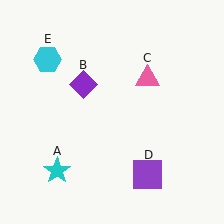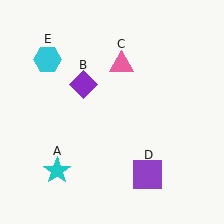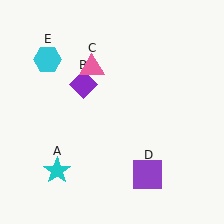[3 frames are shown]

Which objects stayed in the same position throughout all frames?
Cyan star (object A) and purple diamond (object B) and purple square (object D) and cyan hexagon (object E) remained stationary.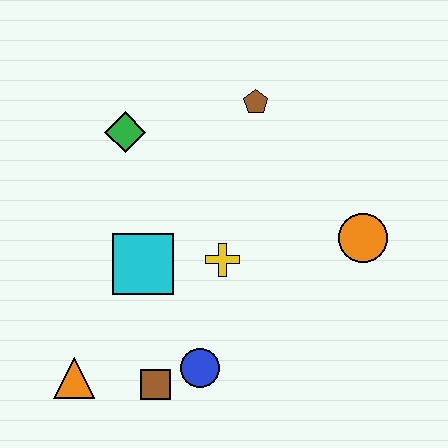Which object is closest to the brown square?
The blue circle is closest to the brown square.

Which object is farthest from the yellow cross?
The orange triangle is farthest from the yellow cross.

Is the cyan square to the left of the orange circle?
Yes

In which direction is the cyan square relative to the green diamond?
The cyan square is below the green diamond.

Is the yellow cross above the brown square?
Yes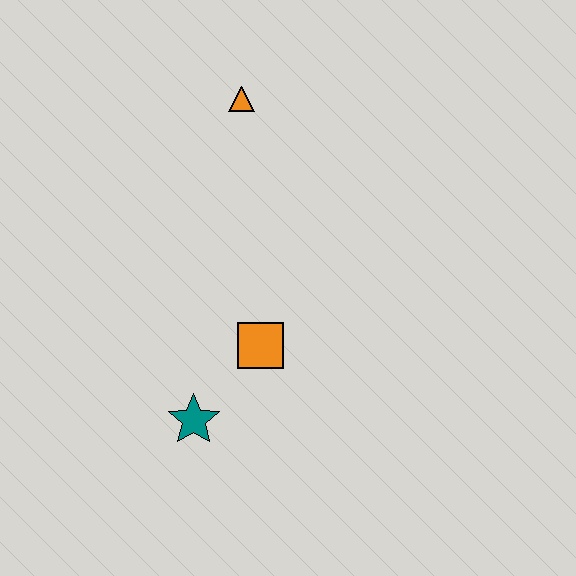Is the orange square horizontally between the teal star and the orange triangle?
No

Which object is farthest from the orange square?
The orange triangle is farthest from the orange square.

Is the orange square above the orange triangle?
No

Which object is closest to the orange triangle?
The orange square is closest to the orange triangle.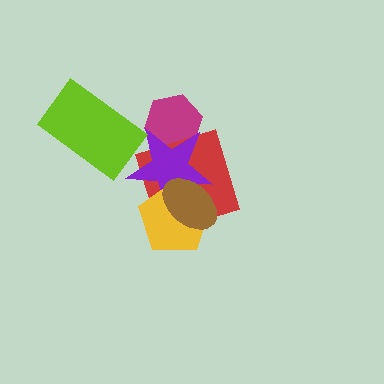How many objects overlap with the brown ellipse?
3 objects overlap with the brown ellipse.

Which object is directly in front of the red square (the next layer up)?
The purple star is directly in front of the red square.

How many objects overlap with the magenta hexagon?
2 objects overlap with the magenta hexagon.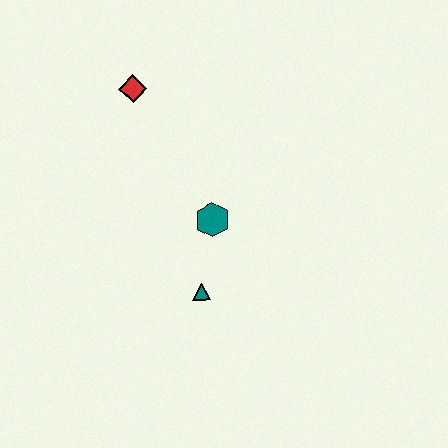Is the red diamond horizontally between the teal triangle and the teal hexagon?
No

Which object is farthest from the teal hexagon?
The red diamond is farthest from the teal hexagon.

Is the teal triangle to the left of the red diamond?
No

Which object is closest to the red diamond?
The teal hexagon is closest to the red diamond.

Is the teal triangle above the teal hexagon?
No